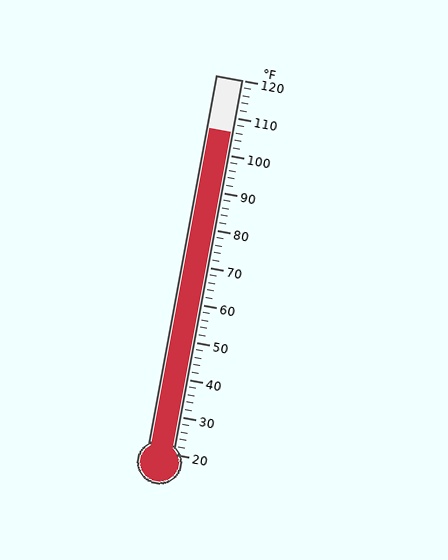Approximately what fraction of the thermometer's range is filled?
The thermometer is filled to approximately 85% of its range.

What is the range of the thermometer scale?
The thermometer scale ranges from 20°F to 120°F.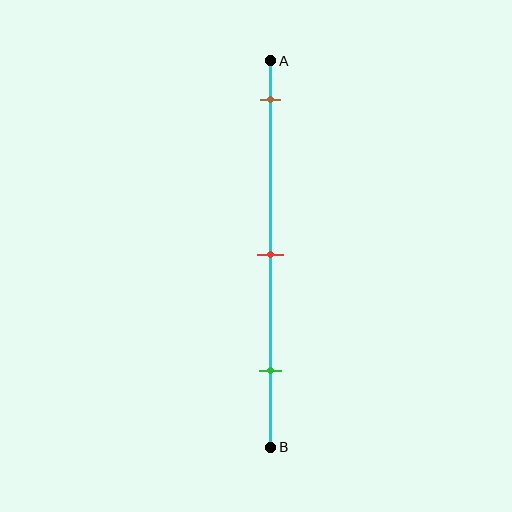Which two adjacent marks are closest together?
The red and green marks are the closest adjacent pair.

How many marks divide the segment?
There are 3 marks dividing the segment.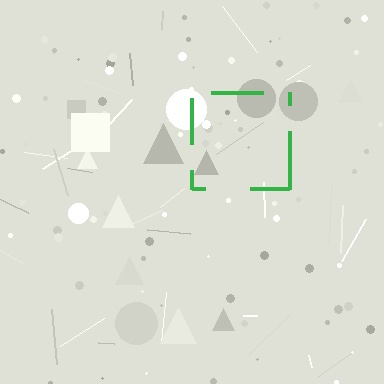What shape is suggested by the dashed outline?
The dashed outline suggests a square.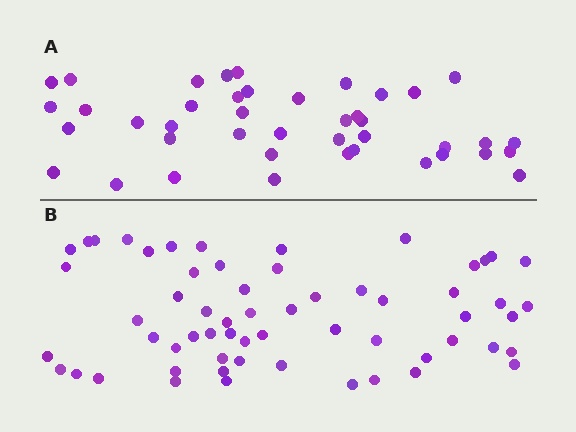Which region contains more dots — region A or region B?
Region B (the bottom region) has more dots.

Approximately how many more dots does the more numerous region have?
Region B has approximately 20 more dots than region A.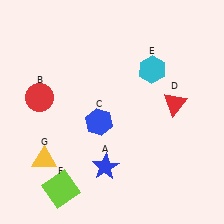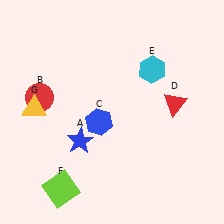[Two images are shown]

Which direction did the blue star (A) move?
The blue star (A) moved up.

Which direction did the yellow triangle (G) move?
The yellow triangle (G) moved up.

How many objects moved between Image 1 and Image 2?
2 objects moved between the two images.